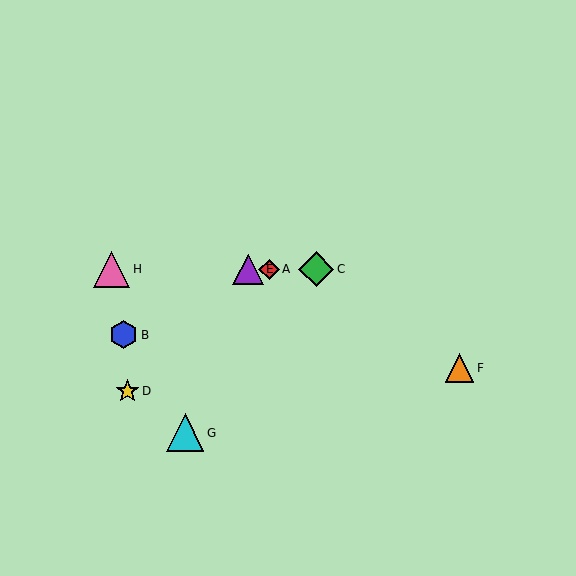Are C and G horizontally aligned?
No, C is at y≈269 and G is at y≈433.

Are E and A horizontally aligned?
Yes, both are at y≈269.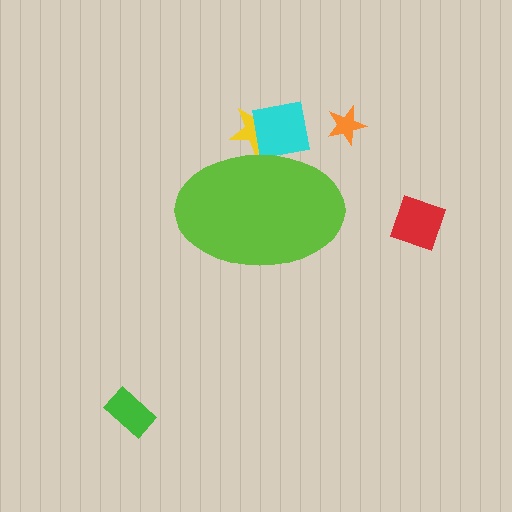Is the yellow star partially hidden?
Yes, the yellow star is partially hidden behind the lime ellipse.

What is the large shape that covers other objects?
A lime ellipse.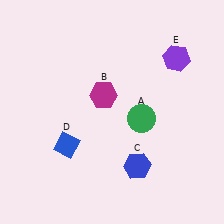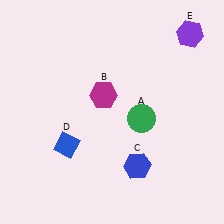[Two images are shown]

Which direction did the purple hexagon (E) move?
The purple hexagon (E) moved up.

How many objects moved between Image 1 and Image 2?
1 object moved between the two images.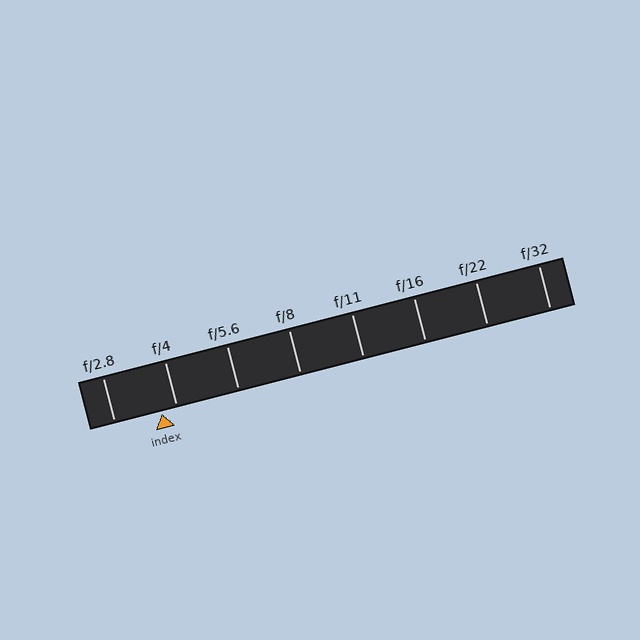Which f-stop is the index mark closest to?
The index mark is closest to f/4.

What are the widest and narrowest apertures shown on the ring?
The widest aperture shown is f/2.8 and the narrowest is f/32.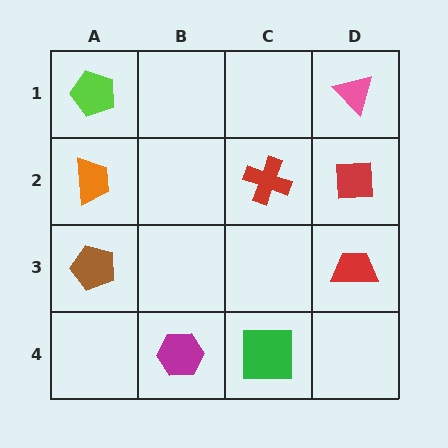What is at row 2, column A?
An orange trapezoid.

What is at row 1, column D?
A pink triangle.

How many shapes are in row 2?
3 shapes.